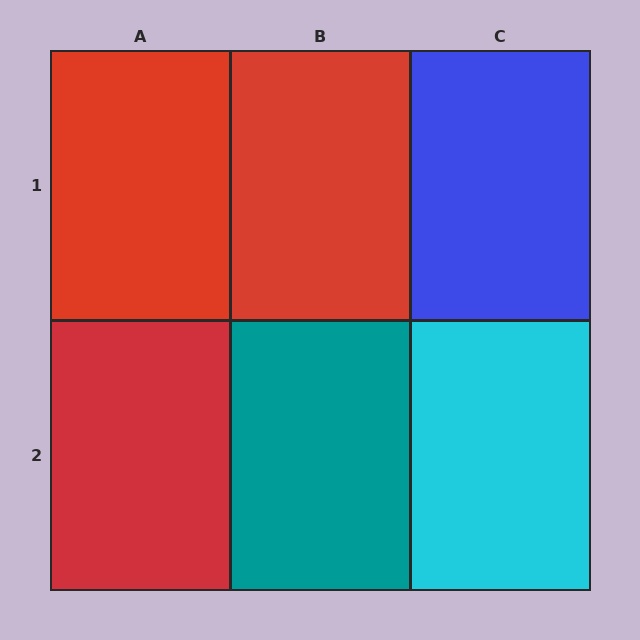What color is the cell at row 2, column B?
Teal.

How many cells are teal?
1 cell is teal.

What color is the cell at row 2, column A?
Red.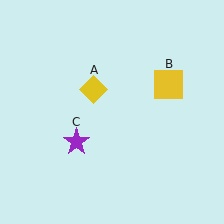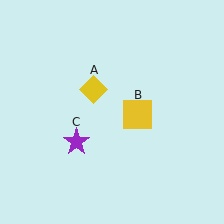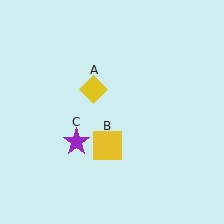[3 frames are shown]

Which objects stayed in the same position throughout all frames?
Yellow diamond (object A) and purple star (object C) remained stationary.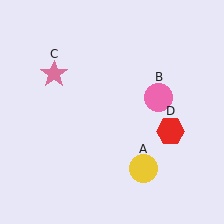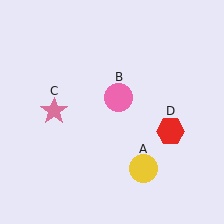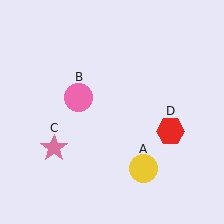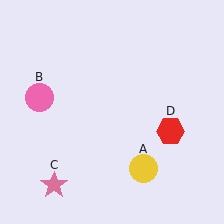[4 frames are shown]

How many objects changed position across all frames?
2 objects changed position: pink circle (object B), pink star (object C).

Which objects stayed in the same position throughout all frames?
Yellow circle (object A) and red hexagon (object D) remained stationary.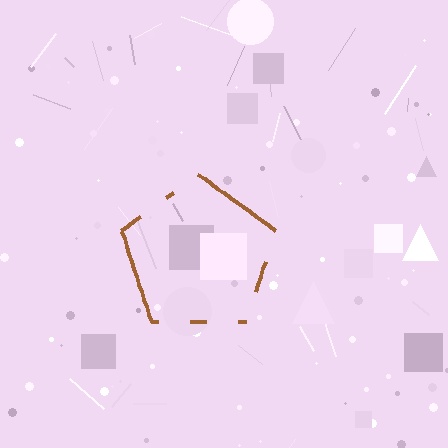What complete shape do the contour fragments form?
The contour fragments form a pentagon.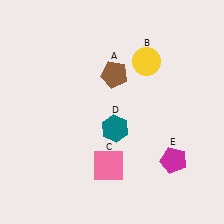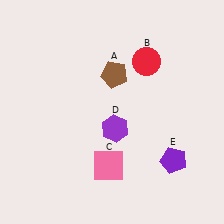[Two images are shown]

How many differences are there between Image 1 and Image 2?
There are 3 differences between the two images.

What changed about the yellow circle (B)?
In Image 1, B is yellow. In Image 2, it changed to red.